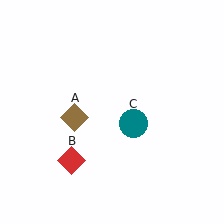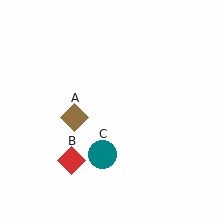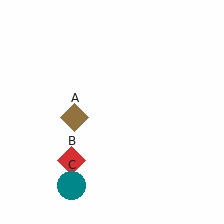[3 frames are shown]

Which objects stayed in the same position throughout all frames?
Brown diamond (object A) and red diamond (object B) remained stationary.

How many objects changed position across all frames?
1 object changed position: teal circle (object C).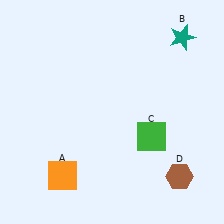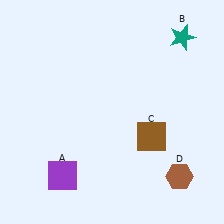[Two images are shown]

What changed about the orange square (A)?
In Image 1, A is orange. In Image 2, it changed to purple.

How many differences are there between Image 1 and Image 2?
There are 2 differences between the two images.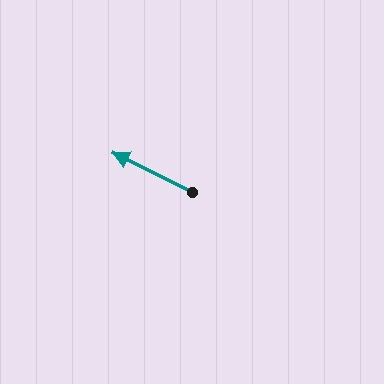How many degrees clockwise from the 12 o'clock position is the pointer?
Approximately 297 degrees.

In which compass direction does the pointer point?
Northwest.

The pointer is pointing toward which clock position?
Roughly 10 o'clock.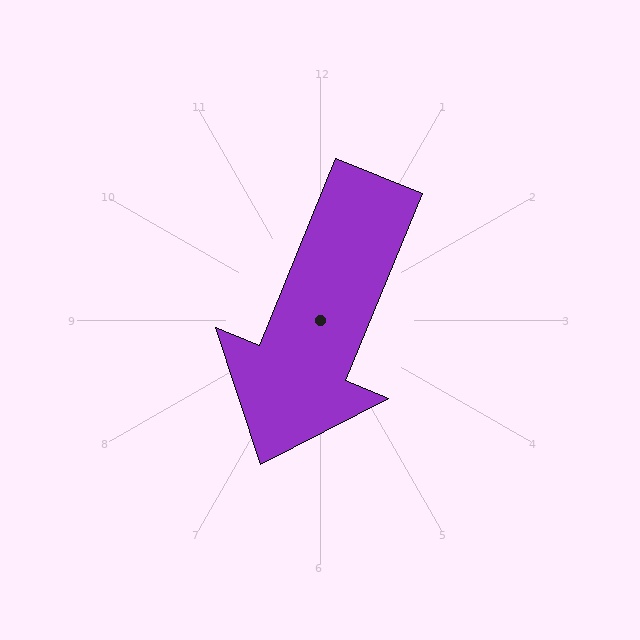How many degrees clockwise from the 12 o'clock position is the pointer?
Approximately 202 degrees.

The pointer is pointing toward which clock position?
Roughly 7 o'clock.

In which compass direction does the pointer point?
South.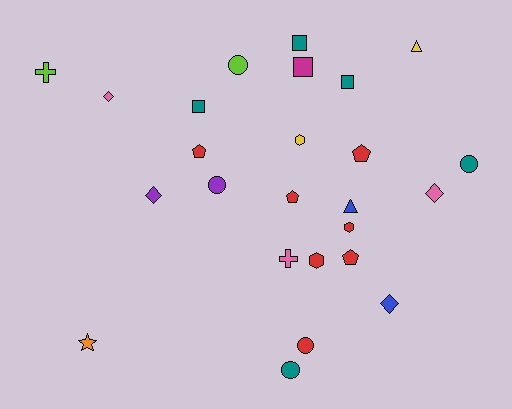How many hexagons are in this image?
There are 3 hexagons.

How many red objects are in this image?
There are 7 red objects.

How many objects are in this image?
There are 25 objects.